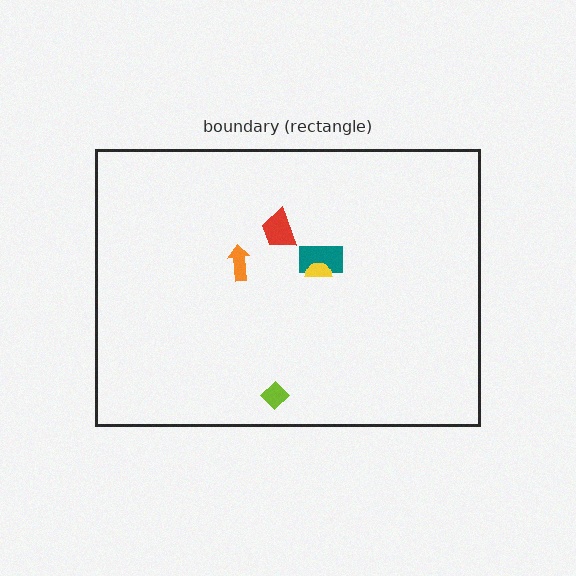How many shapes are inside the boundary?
5 inside, 0 outside.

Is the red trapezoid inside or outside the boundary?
Inside.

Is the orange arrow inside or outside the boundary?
Inside.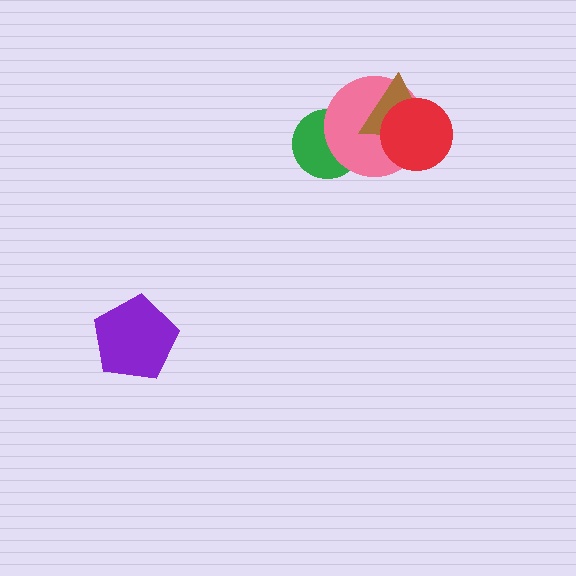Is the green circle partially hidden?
Yes, it is partially covered by another shape.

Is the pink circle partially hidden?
Yes, it is partially covered by another shape.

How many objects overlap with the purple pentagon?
0 objects overlap with the purple pentagon.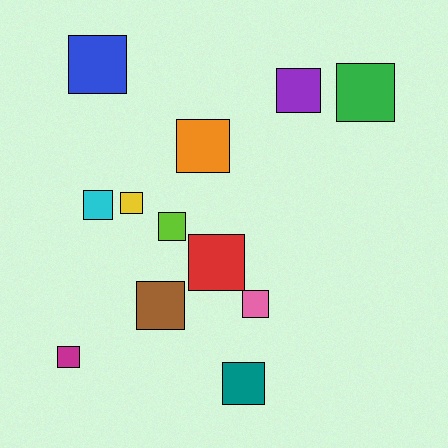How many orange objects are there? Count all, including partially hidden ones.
There is 1 orange object.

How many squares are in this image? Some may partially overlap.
There are 12 squares.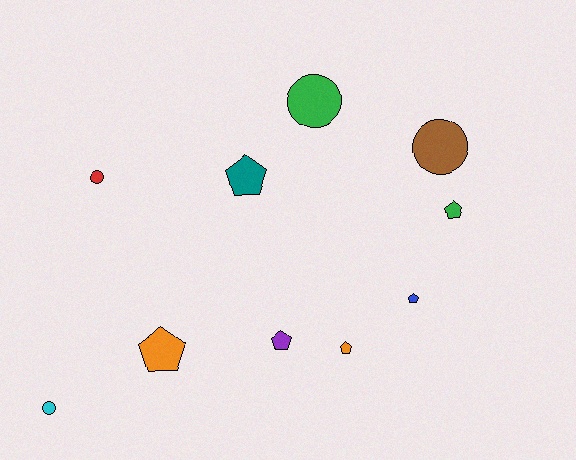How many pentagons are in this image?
There are 6 pentagons.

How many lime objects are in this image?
There are no lime objects.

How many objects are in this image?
There are 10 objects.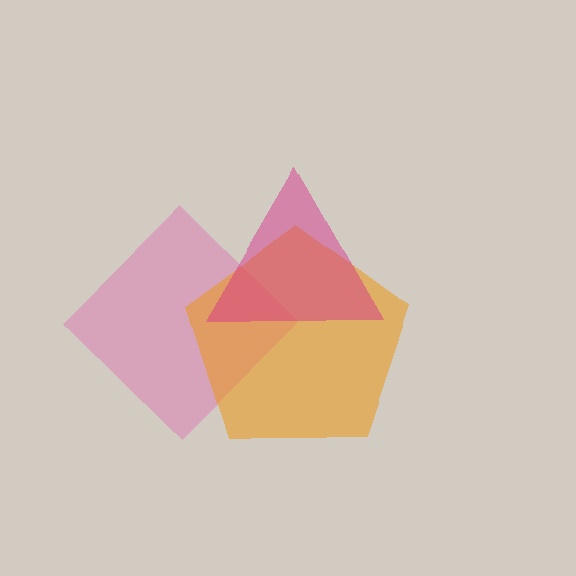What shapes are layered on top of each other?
The layered shapes are: a pink diamond, an orange pentagon, a magenta triangle.